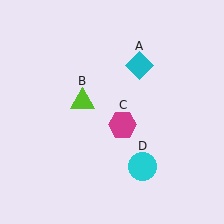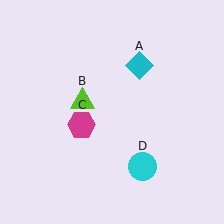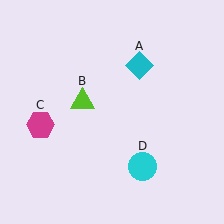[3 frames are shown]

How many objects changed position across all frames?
1 object changed position: magenta hexagon (object C).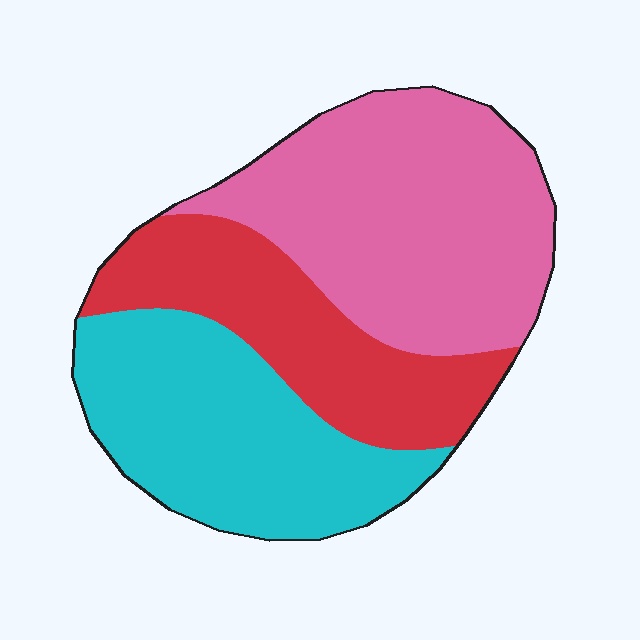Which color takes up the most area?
Pink, at roughly 40%.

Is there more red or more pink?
Pink.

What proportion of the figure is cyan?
Cyan takes up about one third (1/3) of the figure.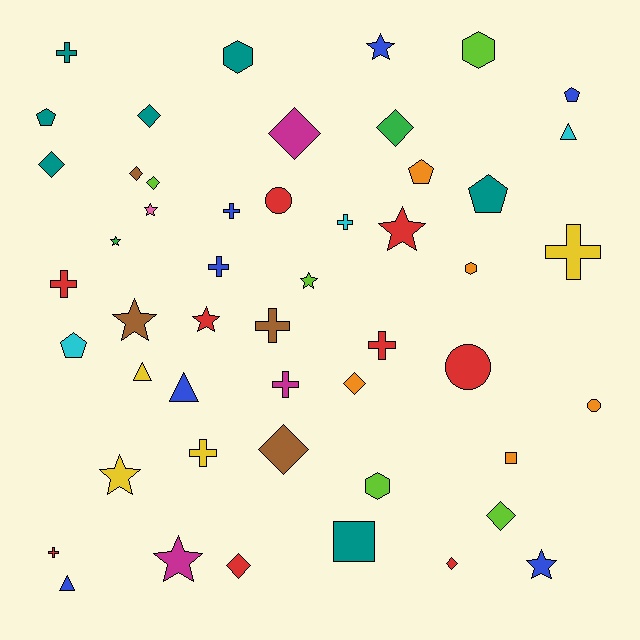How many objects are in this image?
There are 50 objects.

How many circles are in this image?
There are 3 circles.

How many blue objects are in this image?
There are 7 blue objects.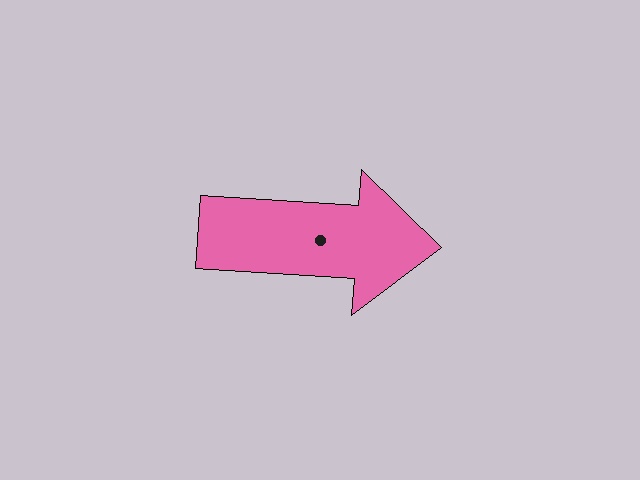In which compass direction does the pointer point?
East.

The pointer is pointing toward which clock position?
Roughly 3 o'clock.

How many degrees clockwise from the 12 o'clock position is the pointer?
Approximately 94 degrees.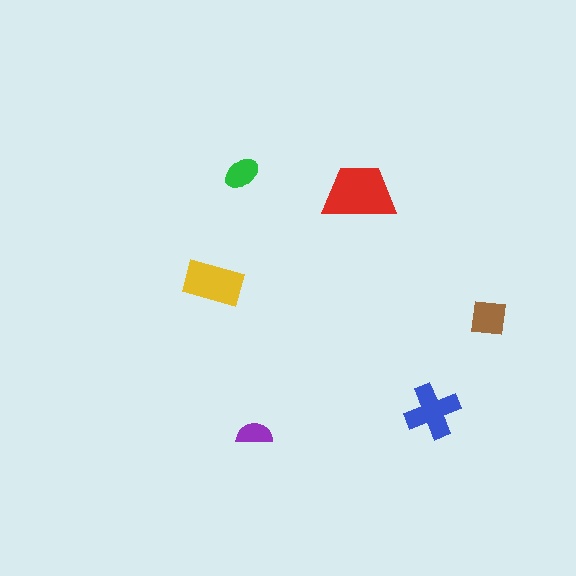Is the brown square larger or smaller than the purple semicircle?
Larger.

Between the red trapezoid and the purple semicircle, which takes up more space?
The red trapezoid.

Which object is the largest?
The red trapezoid.